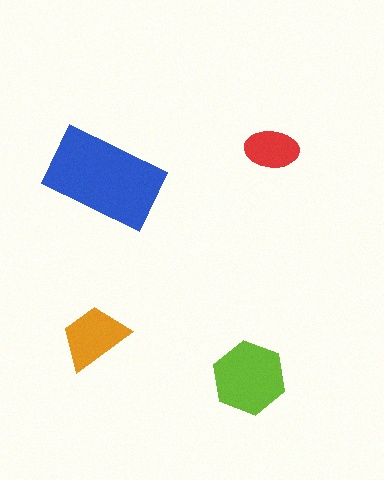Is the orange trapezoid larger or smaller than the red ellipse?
Larger.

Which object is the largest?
The blue rectangle.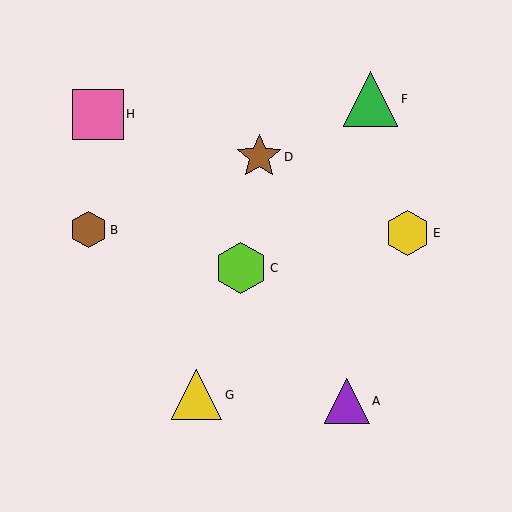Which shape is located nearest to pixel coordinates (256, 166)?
The brown star (labeled D) at (259, 157) is nearest to that location.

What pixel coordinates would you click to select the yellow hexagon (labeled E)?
Click at (408, 233) to select the yellow hexagon E.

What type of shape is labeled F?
Shape F is a green triangle.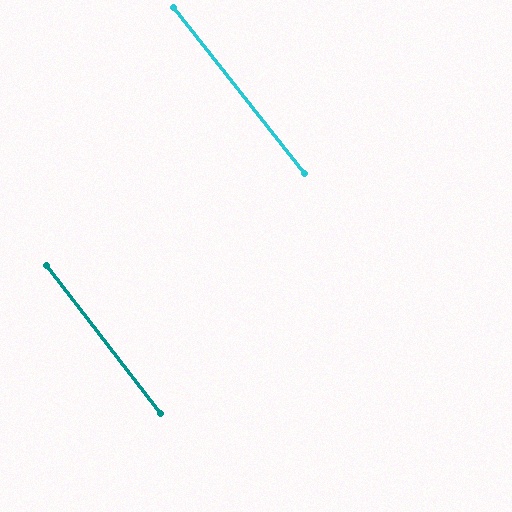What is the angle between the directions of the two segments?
Approximately 1 degree.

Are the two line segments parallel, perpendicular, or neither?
Parallel — their directions differ by only 0.8°.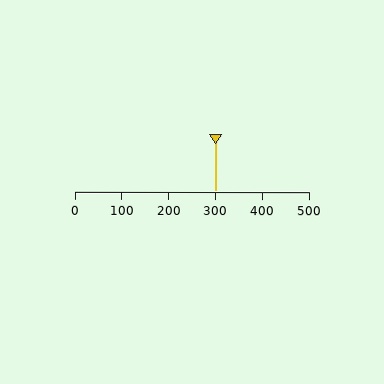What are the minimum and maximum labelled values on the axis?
The axis runs from 0 to 500.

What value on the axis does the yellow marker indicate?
The marker indicates approximately 300.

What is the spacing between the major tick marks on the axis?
The major ticks are spaced 100 apart.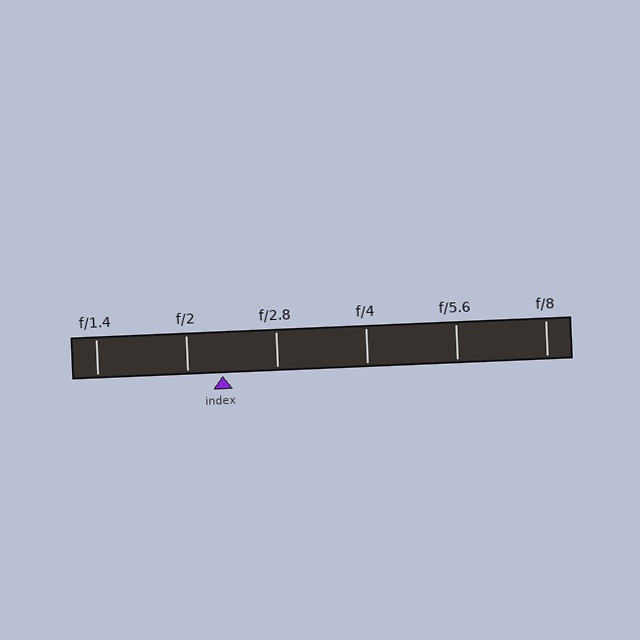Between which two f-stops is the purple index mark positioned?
The index mark is between f/2 and f/2.8.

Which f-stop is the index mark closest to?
The index mark is closest to f/2.